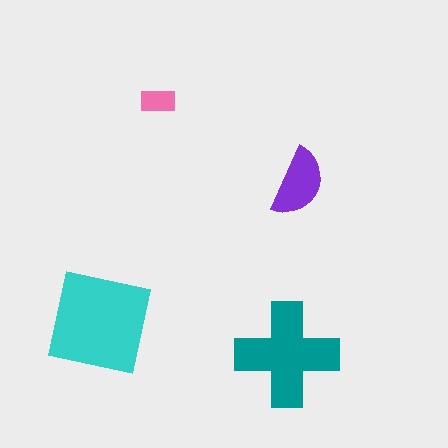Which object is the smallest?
The pink rectangle.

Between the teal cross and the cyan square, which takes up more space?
The cyan square.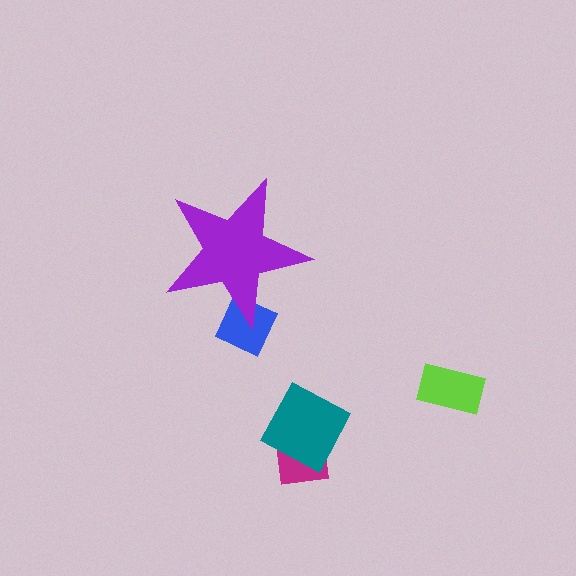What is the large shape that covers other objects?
A purple star.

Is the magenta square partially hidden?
No, the magenta square is fully visible.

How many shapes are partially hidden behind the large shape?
1 shape is partially hidden.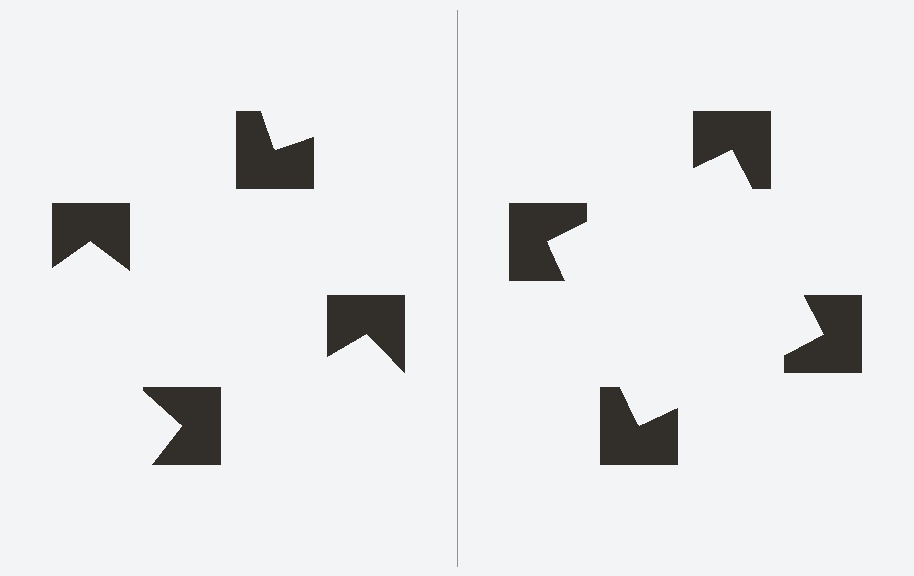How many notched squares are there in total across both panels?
8 — 4 on each side.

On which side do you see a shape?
An illusory square appears on the right side. On the left side the wedge cuts are rotated, so no coherent shape forms.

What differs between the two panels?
The notched squares are positioned identically on both sides; only the wedge orientations differ. On the right they align to a square; on the left they are misaligned.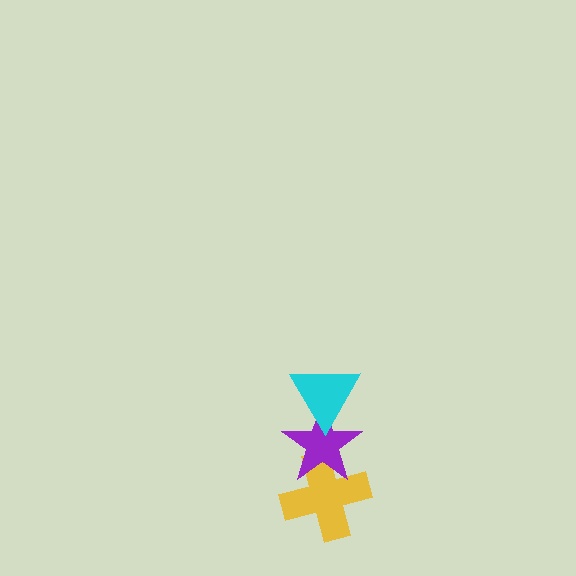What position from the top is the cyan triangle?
The cyan triangle is 1st from the top.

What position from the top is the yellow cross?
The yellow cross is 3rd from the top.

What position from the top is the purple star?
The purple star is 2nd from the top.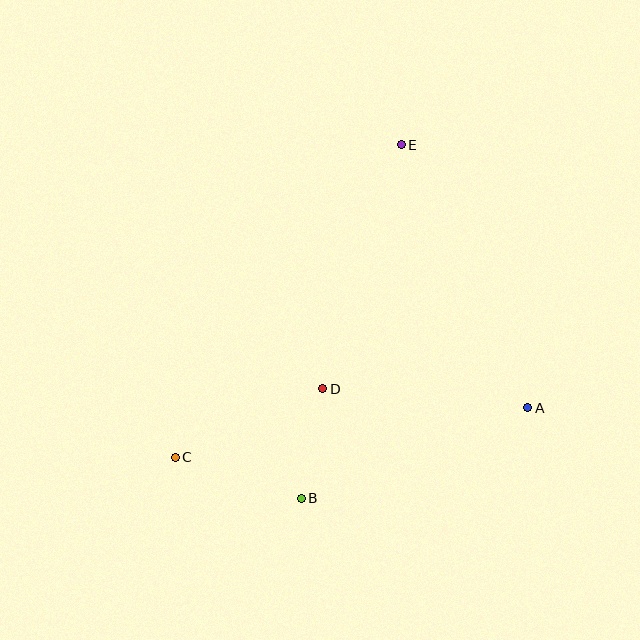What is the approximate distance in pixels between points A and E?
The distance between A and E is approximately 292 pixels.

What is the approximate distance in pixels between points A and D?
The distance between A and D is approximately 206 pixels.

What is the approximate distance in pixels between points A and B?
The distance between A and B is approximately 244 pixels.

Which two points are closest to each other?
Points B and D are closest to each other.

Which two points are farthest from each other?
Points C and E are farthest from each other.